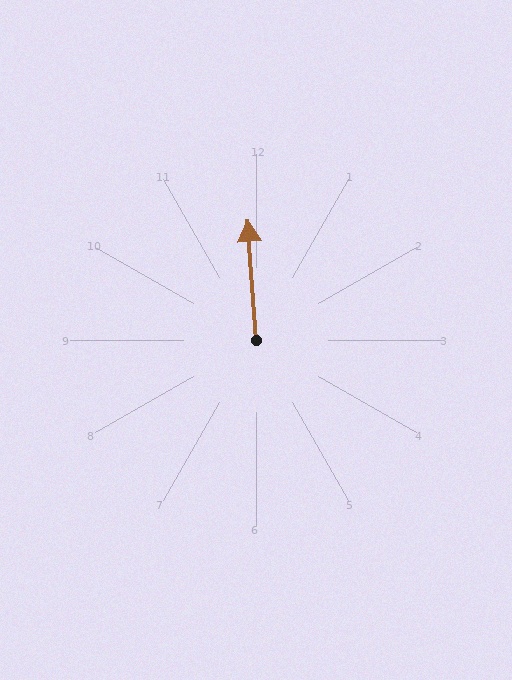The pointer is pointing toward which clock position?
Roughly 12 o'clock.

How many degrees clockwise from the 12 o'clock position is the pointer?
Approximately 356 degrees.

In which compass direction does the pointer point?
North.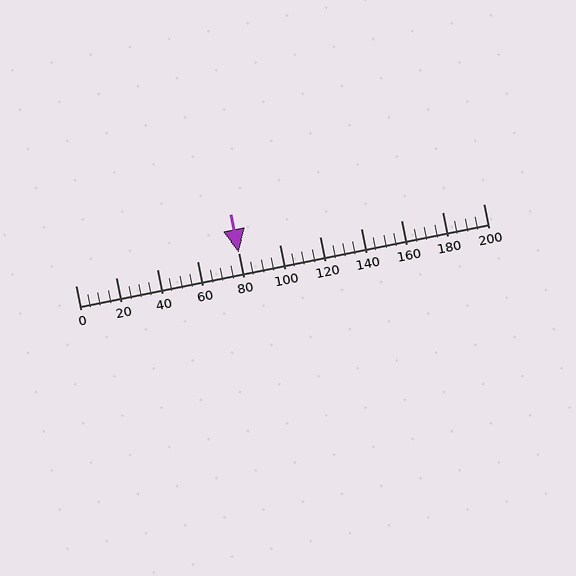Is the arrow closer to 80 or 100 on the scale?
The arrow is closer to 80.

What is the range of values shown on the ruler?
The ruler shows values from 0 to 200.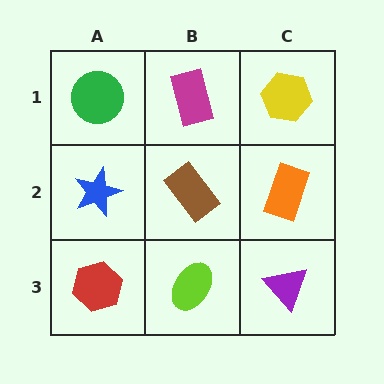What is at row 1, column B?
A magenta rectangle.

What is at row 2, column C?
An orange rectangle.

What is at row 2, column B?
A brown rectangle.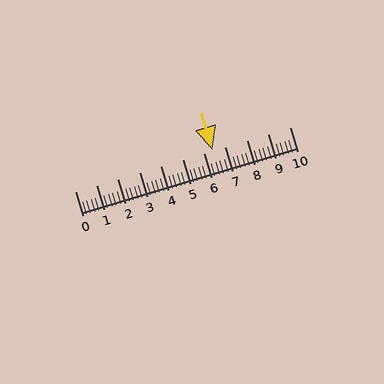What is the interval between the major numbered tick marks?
The major tick marks are spaced 1 units apart.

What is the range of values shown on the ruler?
The ruler shows values from 0 to 10.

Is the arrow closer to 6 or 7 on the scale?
The arrow is closer to 6.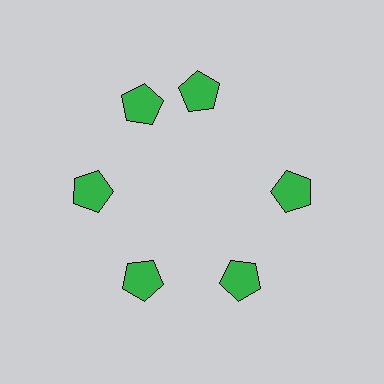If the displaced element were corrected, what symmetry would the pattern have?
It would have 6-fold rotational symmetry — the pattern would map onto itself every 60 degrees.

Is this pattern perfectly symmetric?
No. The 6 green pentagons are arranged in a ring, but one element near the 1 o'clock position is rotated out of alignment along the ring, breaking the 6-fold rotational symmetry.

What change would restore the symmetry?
The symmetry would be restored by rotating it back into even spacing with its neighbors so that all 6 pentagons sit at equal angles and equal distance from the center.